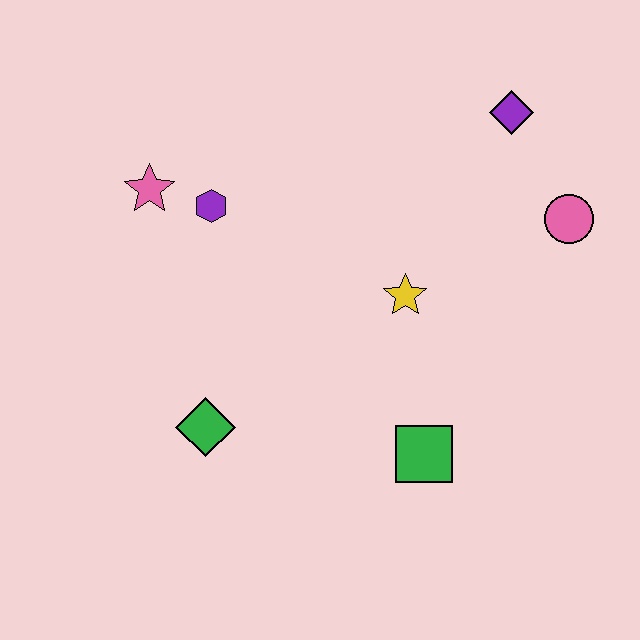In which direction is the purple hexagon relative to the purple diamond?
The purple hexagon is to the left of the purple diamond.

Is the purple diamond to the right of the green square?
Yes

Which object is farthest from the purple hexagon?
The pink circle is farthest from the purple hexagon.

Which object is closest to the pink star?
The purple hexagon is closest to the pink star.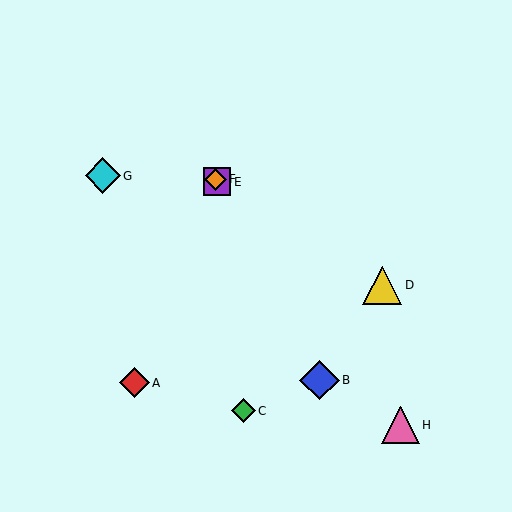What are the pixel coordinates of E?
Object E is at (217, 182).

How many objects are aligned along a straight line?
3 objects (E, F, H) are aligned along a straight line.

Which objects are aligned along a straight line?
Objects E, F, H are aligned along a straight line.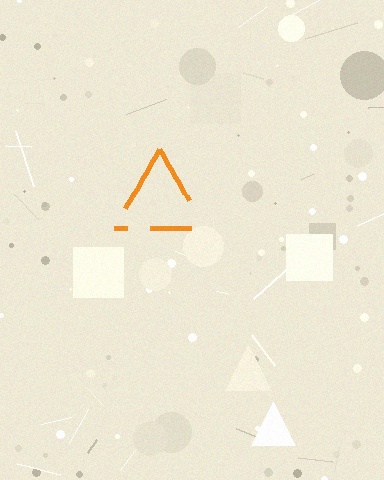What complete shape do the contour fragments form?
The contour fragments form a triangle.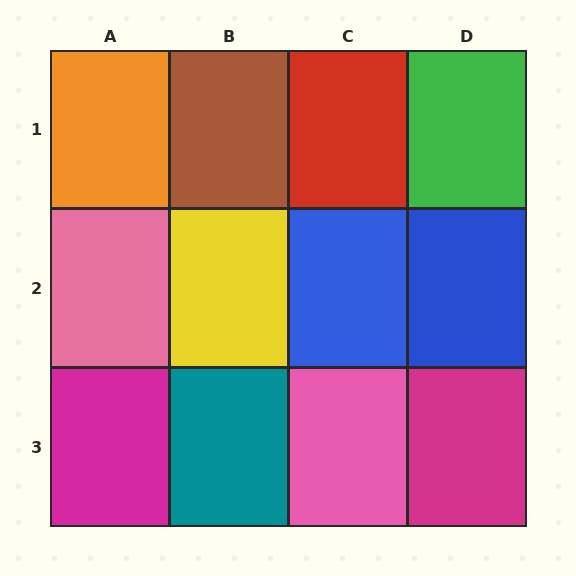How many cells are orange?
1 cell is orange.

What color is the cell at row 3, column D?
Magenta.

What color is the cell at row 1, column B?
Brown.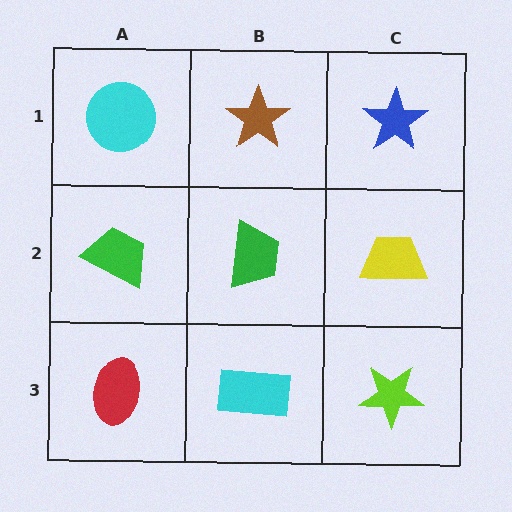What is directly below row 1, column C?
A yellow trapezoid.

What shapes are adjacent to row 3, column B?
A green trapezoid (row 2, column B), a red ellipse (row 3, column A), a lime star (row 3, column C).